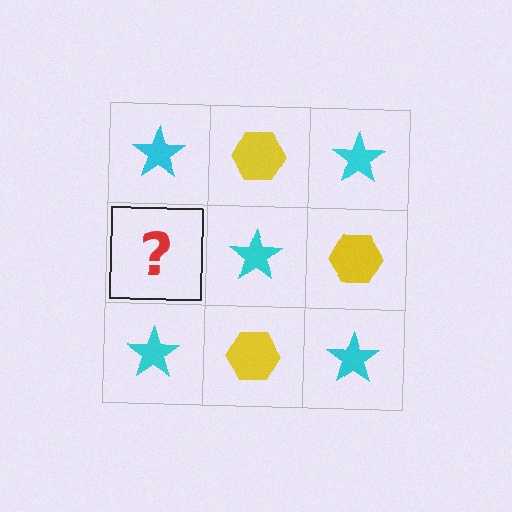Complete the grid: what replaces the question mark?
The question mark should be replaced with a yellow hexagon.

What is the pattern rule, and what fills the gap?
The rule is that it alternates cyan star and yellow hexagon in a checkerboard pattern. The gap should be filled with a yellow hexagon.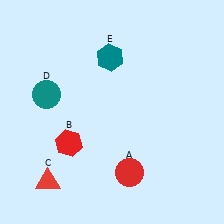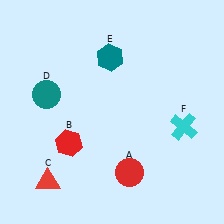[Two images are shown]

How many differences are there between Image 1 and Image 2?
There is 1 difference between the two images.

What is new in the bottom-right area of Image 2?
A cyan cross (F) was added in the bottom-right area of Image 2.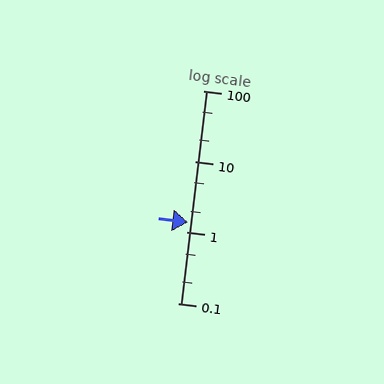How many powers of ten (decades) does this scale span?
The scale spans 3 decades, from 0.1 to 100.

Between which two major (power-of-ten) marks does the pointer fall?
The pointer is between 1 and 10.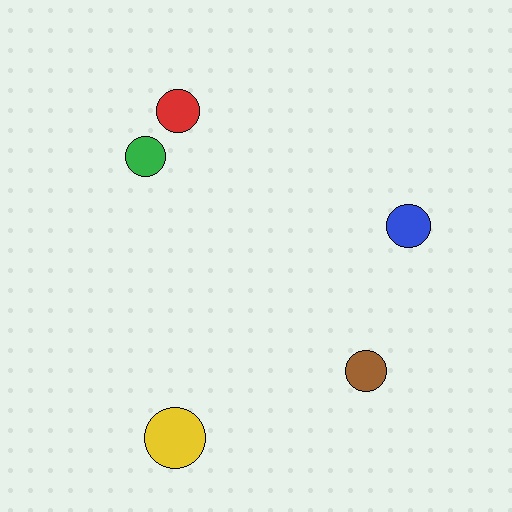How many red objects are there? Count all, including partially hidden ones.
There is 1 red object.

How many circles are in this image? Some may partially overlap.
There are 5 circles.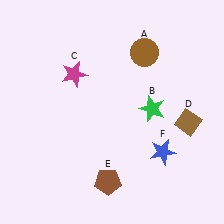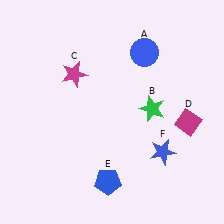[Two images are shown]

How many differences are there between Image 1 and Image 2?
There are 3 differences between the two images.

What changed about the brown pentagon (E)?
In Image 1, E is brown. In Image 2, it changed to blue.